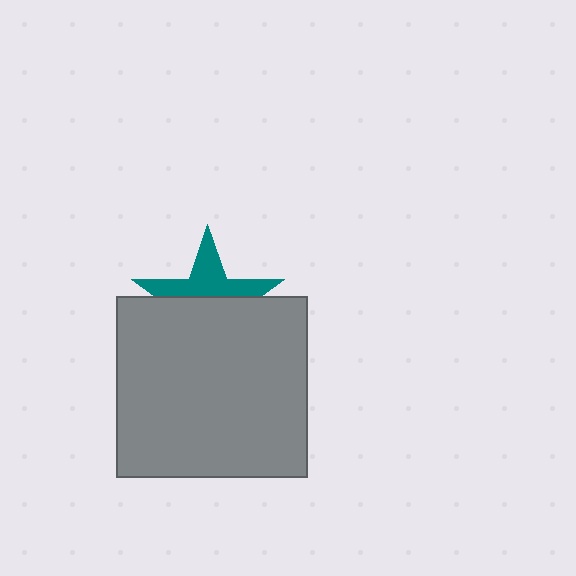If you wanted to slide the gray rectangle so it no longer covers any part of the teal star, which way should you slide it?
Slide it down — that is the most direct way to separate the two shapes.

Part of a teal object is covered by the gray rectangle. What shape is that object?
It is a star.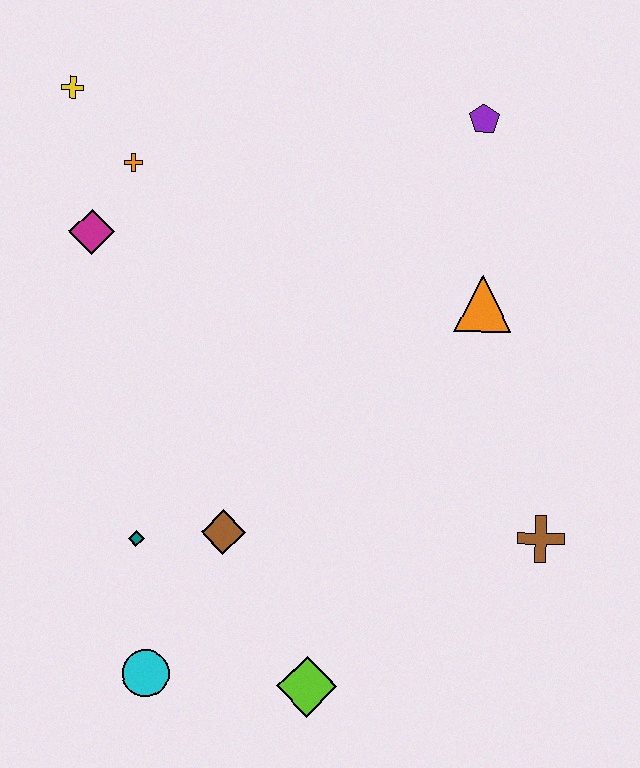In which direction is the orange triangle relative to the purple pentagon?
The orange triangle is below the purple pentagon.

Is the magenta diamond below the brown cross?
No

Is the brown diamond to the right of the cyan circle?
Yes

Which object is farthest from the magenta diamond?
The brown cross is farthest from the magenta diamond.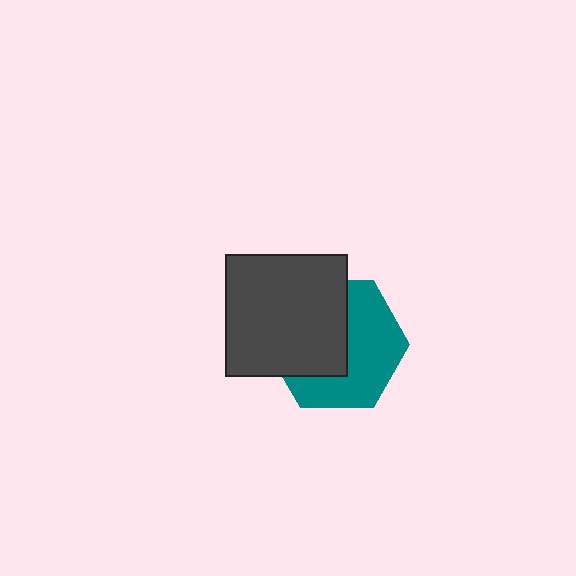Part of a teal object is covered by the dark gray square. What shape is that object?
It is a hexagon.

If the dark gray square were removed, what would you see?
You would see the complete teal hexagon.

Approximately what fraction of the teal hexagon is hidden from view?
Roughly 48% of the teal hexagon is hidden behind the dark gray square.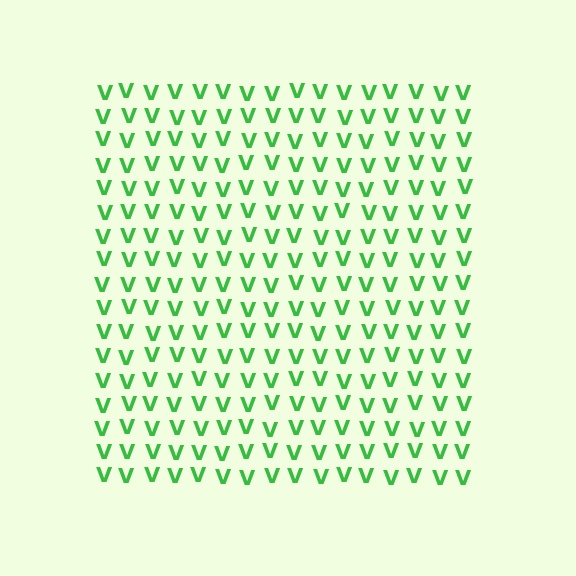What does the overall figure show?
The overall figure shows a square.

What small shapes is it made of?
It is made of small letter V's.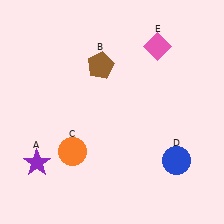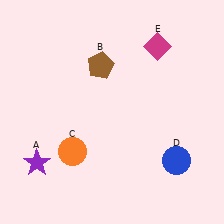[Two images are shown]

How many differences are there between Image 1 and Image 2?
There is 1 difference between the two images.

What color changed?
The diamond (E) changed from pink in Image 1 to magenta in Image 2.